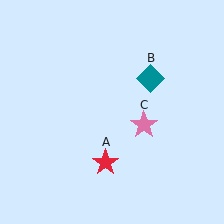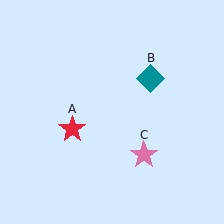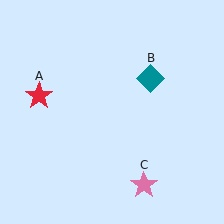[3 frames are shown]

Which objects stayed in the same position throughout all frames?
Teal diamond (object B) remained stationary.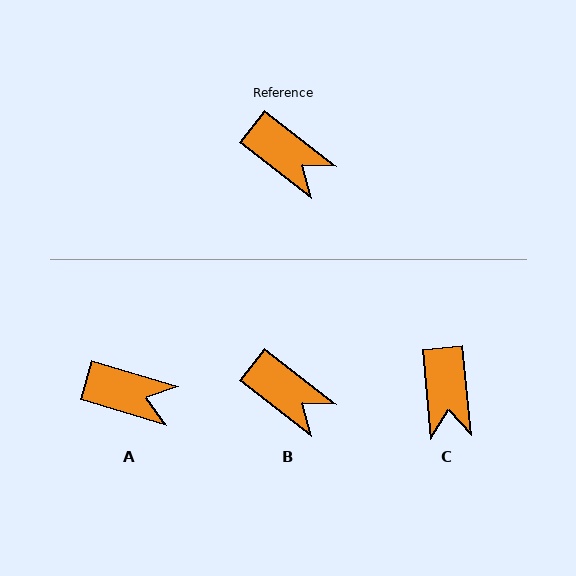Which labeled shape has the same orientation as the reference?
B.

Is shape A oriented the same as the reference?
No, it is off by about 21 degrees.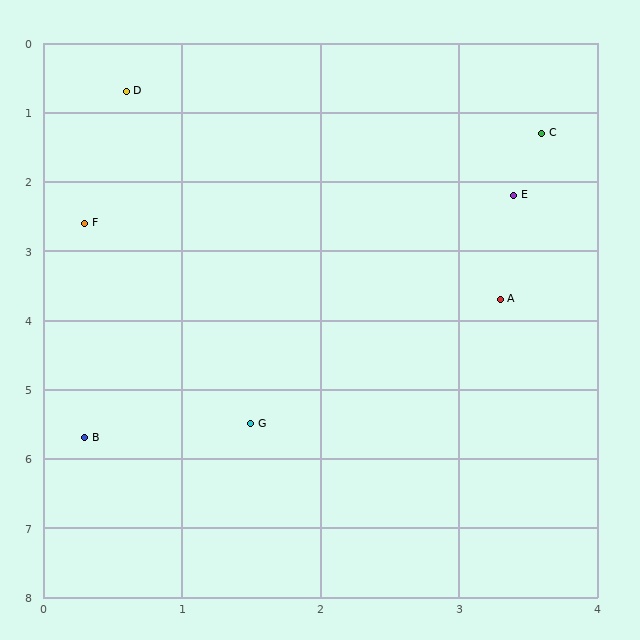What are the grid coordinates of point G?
Point G is at approximately (1.5, 5.5).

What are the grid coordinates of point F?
Point F is at approximately (0.3, 2.6).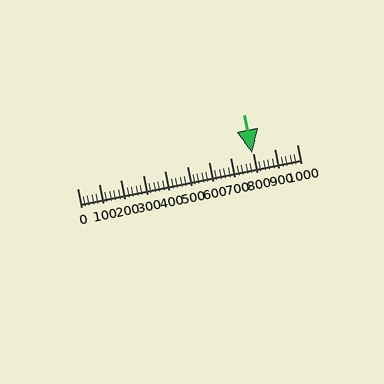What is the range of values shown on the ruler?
The ruler shows values from 0 to 1000.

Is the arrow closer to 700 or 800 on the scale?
The arrow is closer to 800.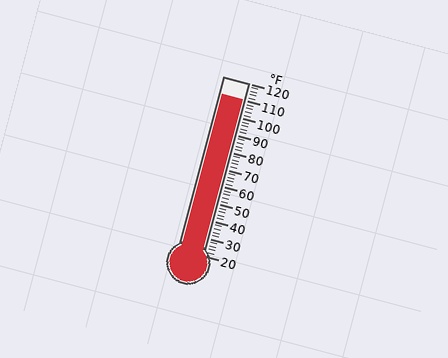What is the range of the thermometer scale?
The thermometer scale ranges from 20°F to 120°F.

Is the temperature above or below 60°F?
The temperature is above 60°F.